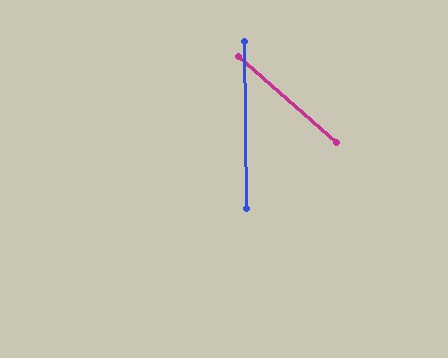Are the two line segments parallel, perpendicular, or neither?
Neither parallel nor perpendicular — they differ by about 48°.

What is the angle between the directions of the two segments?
Approximately 48 degrees.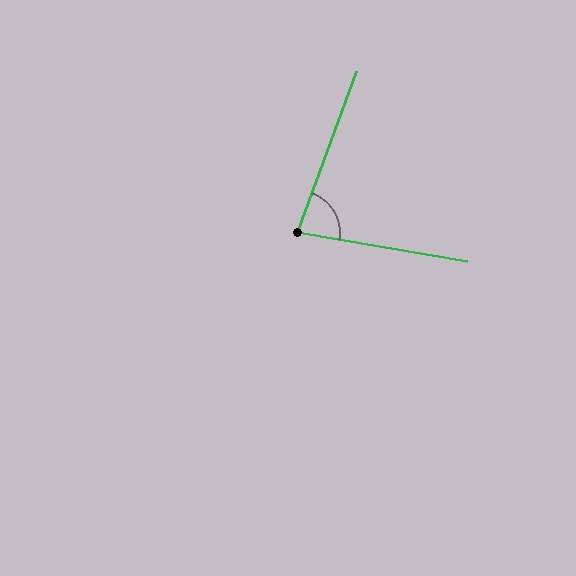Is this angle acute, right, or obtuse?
It is acute.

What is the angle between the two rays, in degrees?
Approximately 79 degrees.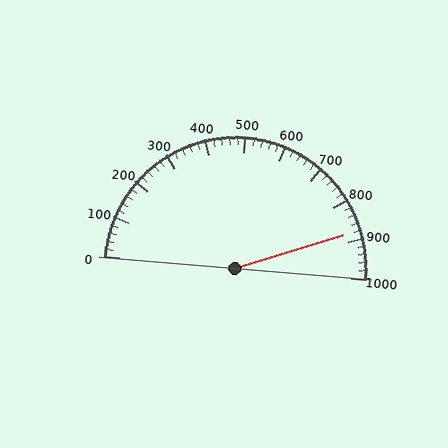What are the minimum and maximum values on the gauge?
The gauge ranges from 0 to 1000.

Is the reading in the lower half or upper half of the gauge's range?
The reading is in the upper half of the range (0 to 1000).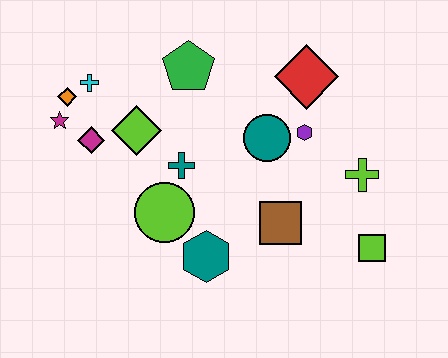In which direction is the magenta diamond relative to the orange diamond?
The magenta diamond is below the orange diamond.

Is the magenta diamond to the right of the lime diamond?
No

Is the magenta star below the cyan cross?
Yes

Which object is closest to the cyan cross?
The orange diamond is closest to the cyan cross.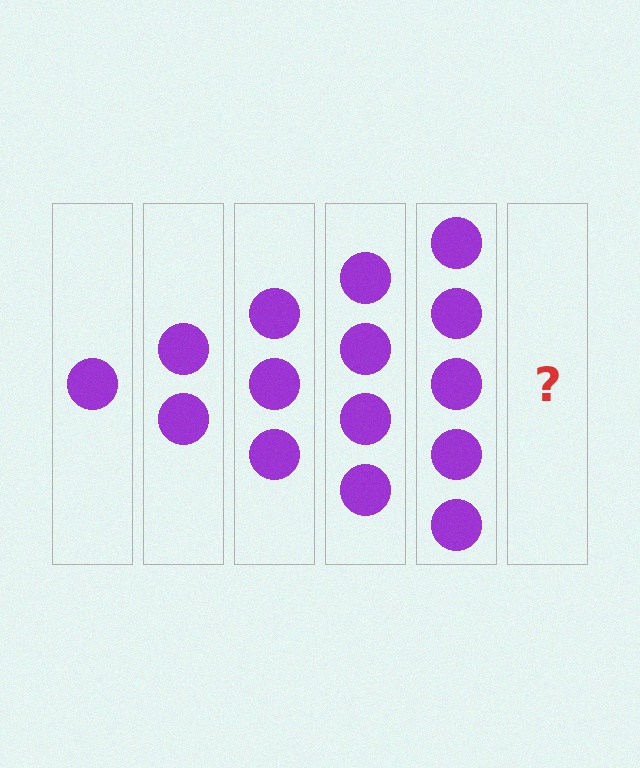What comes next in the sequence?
The next element should be 6 circles.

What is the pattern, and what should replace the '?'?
The pattern is that each step adds one more circle. The '?' should be 6 circles.